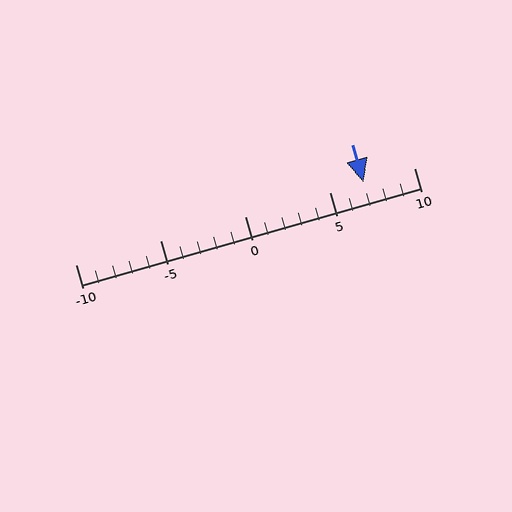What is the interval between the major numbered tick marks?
The major tick marks are spaced 5 units apart.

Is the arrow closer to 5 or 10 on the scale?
The arrow is closer to 5.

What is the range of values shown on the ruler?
The ruler shows values from -10 to 10.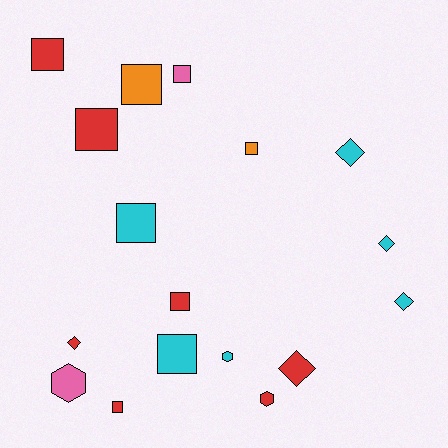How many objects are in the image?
There are 17 objects.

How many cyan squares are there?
There are 2 cyan squares.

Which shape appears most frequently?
Square, with 9 objects.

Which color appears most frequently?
Red, with 7 objects.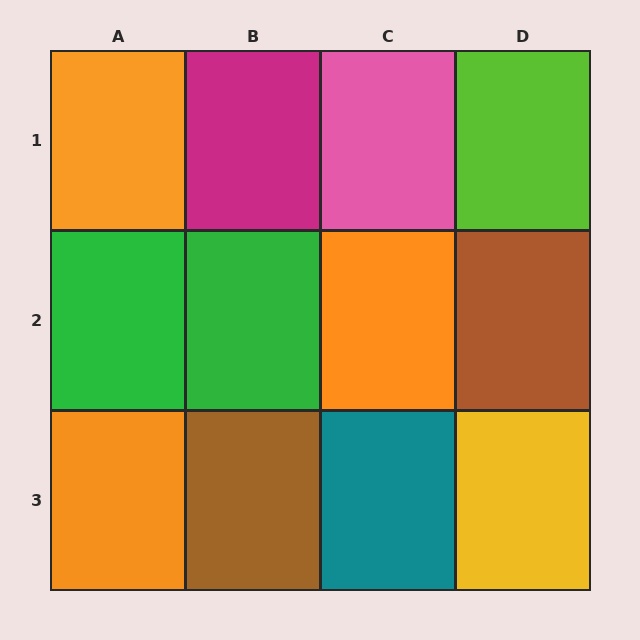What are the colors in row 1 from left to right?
Orange, magenta, pink, lime.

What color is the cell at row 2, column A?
Green.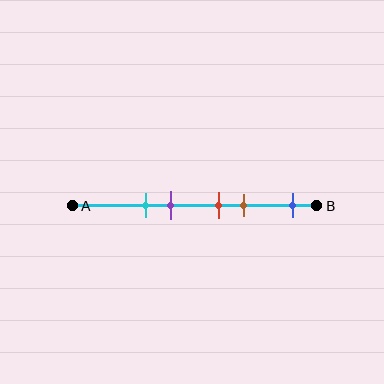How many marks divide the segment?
There are 5 marks dividing the segment.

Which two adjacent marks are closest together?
The red and brown marks are the closest adjacent pair.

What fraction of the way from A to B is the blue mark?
The blue mark is approximately 90% (0.9) of the way from A to B.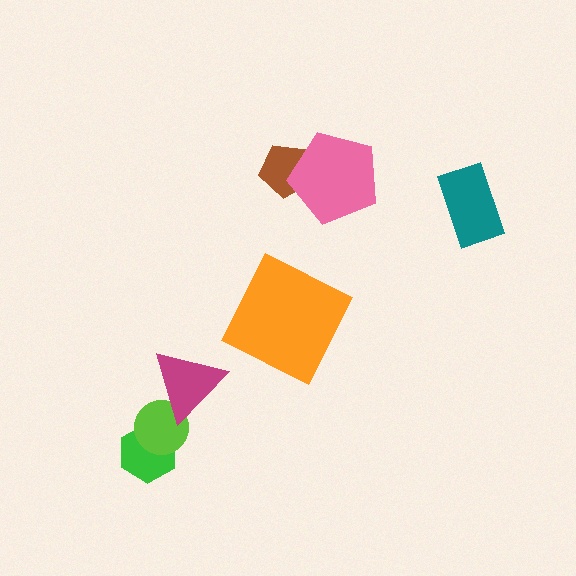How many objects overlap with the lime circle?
2 objects overlap with the lime circle.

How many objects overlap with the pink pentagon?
1 object overlaps with the pink pentagon.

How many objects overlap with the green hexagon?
1 object overlaps with the green hexagon.